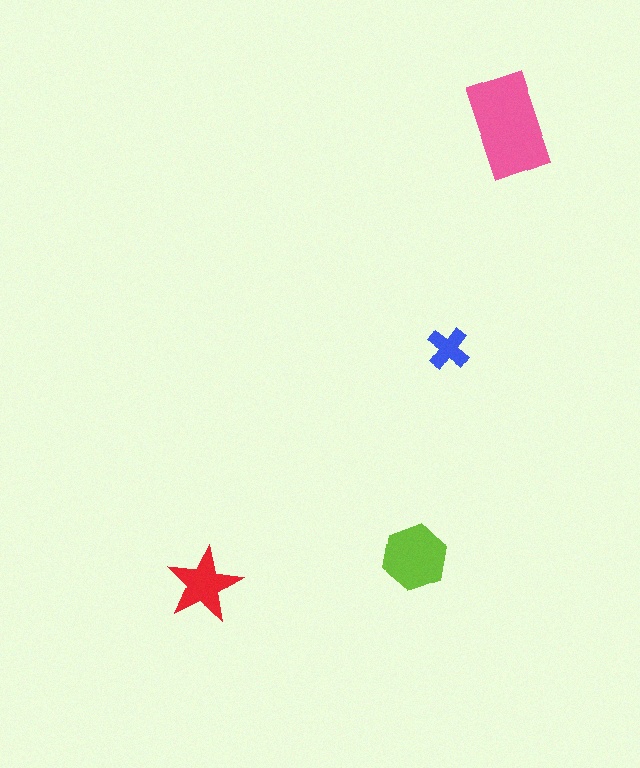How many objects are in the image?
There are 4 objects in the image.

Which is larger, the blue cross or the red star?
The red star.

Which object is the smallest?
The blue cross.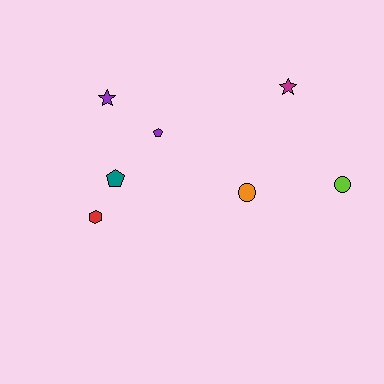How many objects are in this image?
There are 7 objects.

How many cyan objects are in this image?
There are no cyan objects.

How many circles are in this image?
There are 2 circles.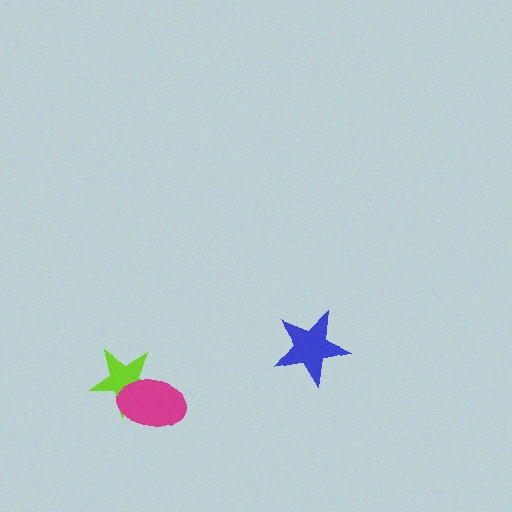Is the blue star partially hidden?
No, no other shape covers it.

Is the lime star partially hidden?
Yes, it is partially covered by another shape.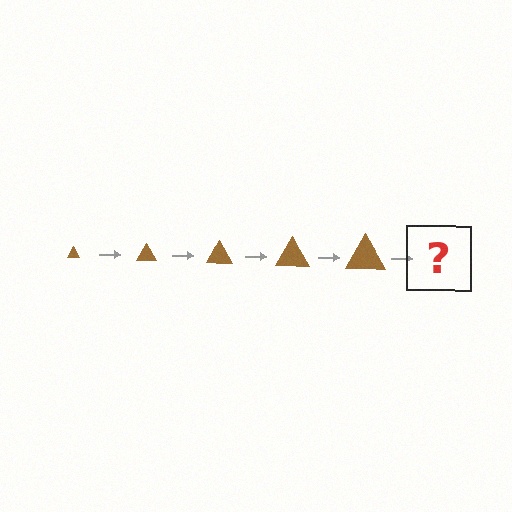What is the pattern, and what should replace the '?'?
The pattern is that the triangle gets progressively larger each step. The '?' should be a brown triangle, larger than the previous one.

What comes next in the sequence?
The next element should be a brown triangle, larger than the previous one.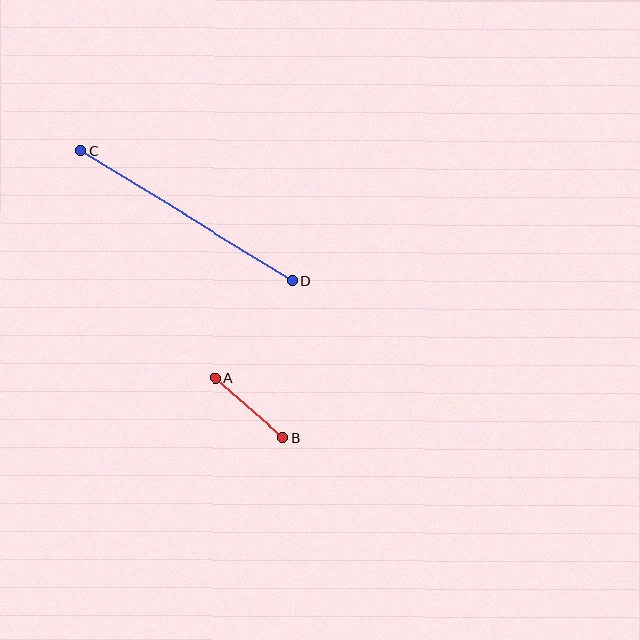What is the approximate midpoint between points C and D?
The midpoint is at approximately (186, 216) pixels.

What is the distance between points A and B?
The distance is approximately 91 pixels.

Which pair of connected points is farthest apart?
Points C and D are farthest apart.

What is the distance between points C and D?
The distance is approximately 249 pixels.